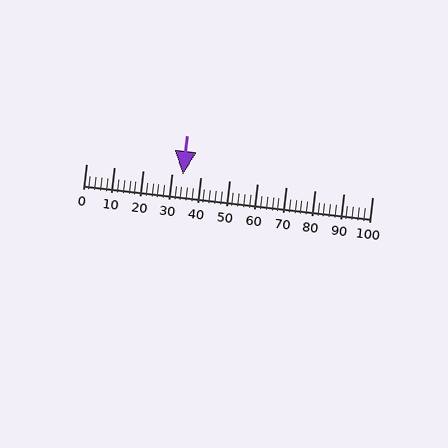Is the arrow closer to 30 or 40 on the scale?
The arrow is closer to 30.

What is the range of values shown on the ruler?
The ruler shows values from 0 to 100.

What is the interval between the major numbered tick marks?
The major tick marks are spaced 10 units apart.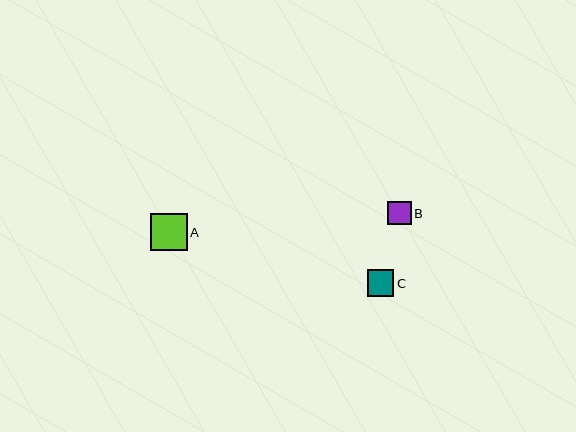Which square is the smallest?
Square B is the smallest with a size of approximately 24 pixels.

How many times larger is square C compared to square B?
Square C is approximately 1.1 times the size of square B.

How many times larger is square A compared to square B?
Square A is approximately 1.6 times the size of square B.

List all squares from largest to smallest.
From largest to smallest: A, C, B.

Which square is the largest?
Square A is the largest with a size of approximately 37 pixels.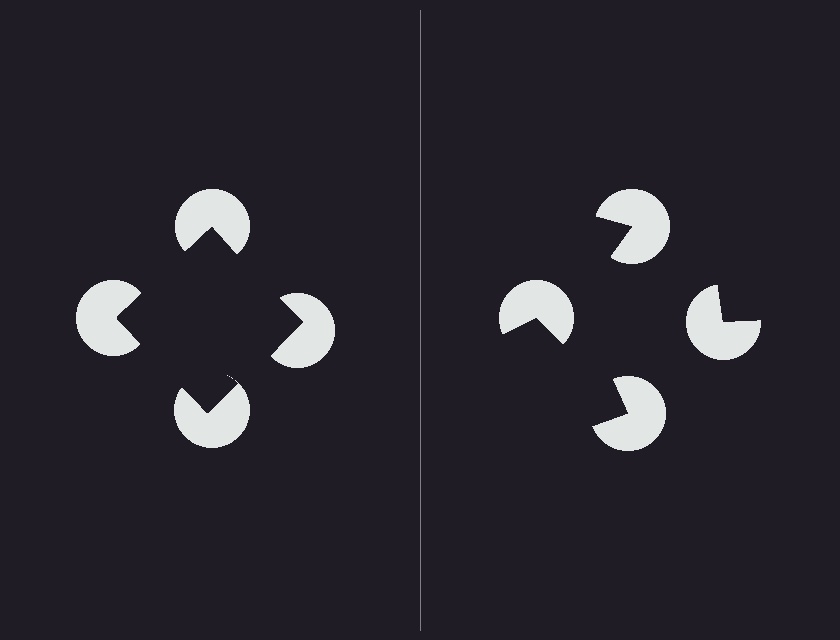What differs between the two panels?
The pac-man discs are positioned identically on both sides; only the wedge orientations differ. On the left they align to a square; on the right they are misaligned.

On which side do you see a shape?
An illusory square appears on the left side. On the right side the wedge cuts are rotated, so no coherent shape forms.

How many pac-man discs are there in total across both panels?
8 — 4 on each side.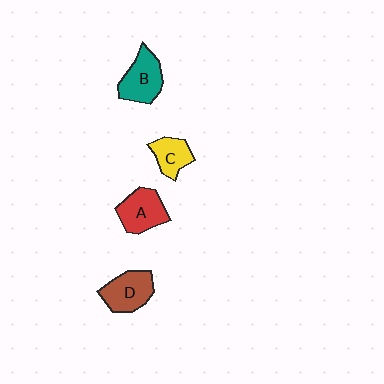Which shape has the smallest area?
Shape C (yellow).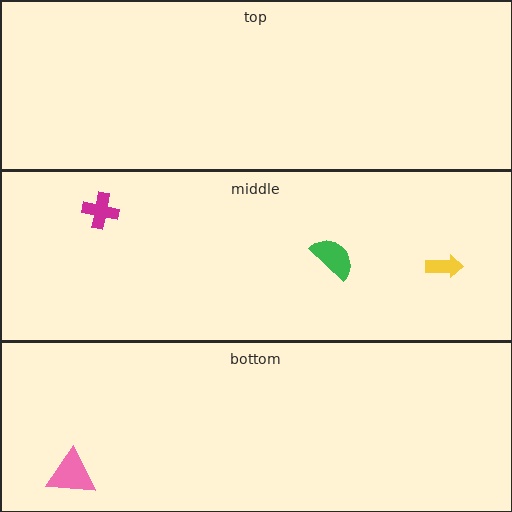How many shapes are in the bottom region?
1.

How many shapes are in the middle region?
3.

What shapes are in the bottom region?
The pink triangle.